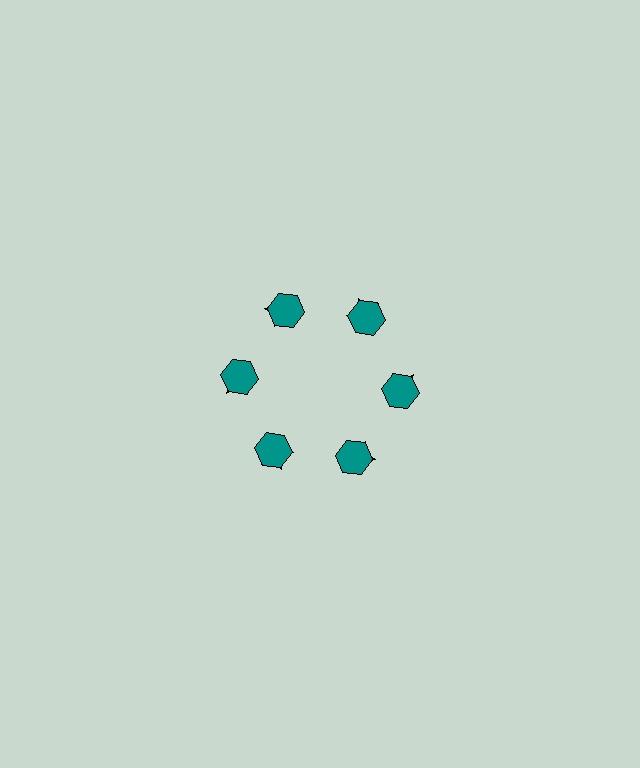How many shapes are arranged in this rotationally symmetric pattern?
There are 12 shapes, arranged in 6 groups of 2.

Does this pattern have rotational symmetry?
Yes, this pattern has 6-fold rotational symmetry. It looks the same after rotating 60 degrees around the center.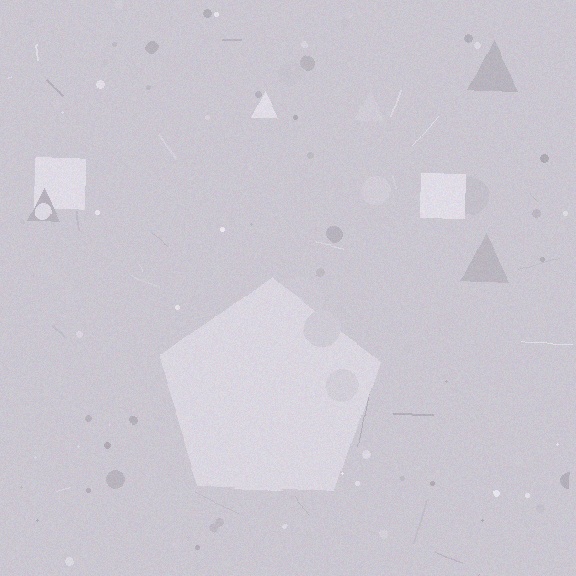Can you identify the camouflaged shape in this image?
The camouflaged shape is a pentagon.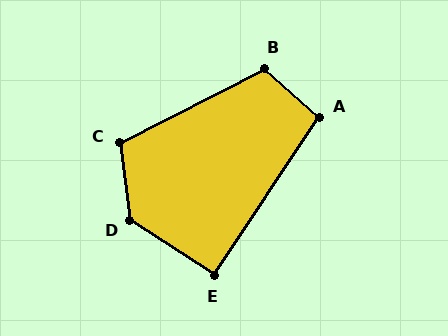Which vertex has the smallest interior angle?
E, at approximately 91 degrees.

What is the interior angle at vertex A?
Approximately 99 degrees (obtuse).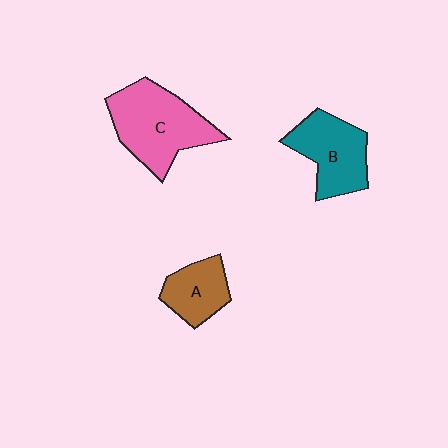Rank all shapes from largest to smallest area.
From largest to smallest: C (pink), B (teal), A (brown).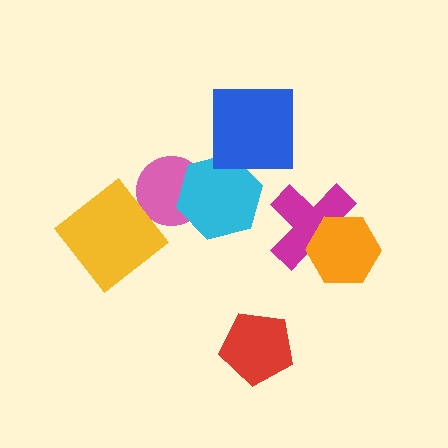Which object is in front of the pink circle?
The cyan hexagon is in front of the pink circle.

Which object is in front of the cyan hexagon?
The blue square is in front of the cyan hexagon.